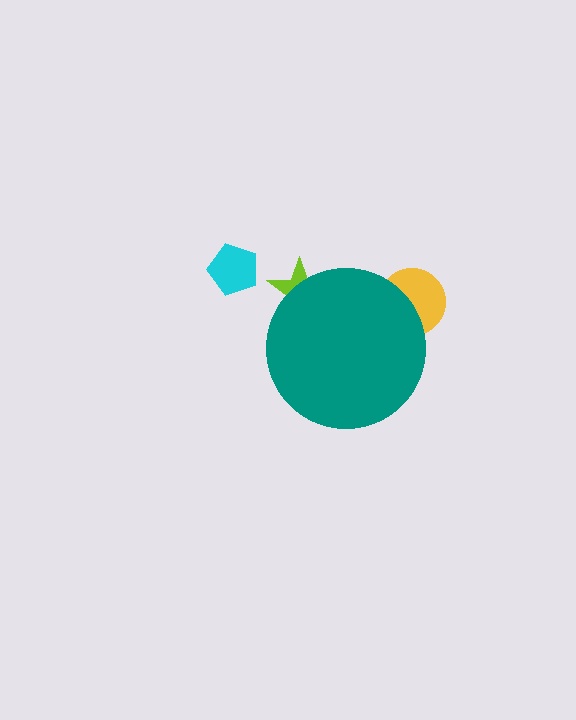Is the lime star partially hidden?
Yes, the lime star is partially hidden behind the teal circle.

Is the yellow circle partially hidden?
Yes, the yellow circle is partially hidden behind the teal circle.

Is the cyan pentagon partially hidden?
No, the cyan pentagon is fully visible.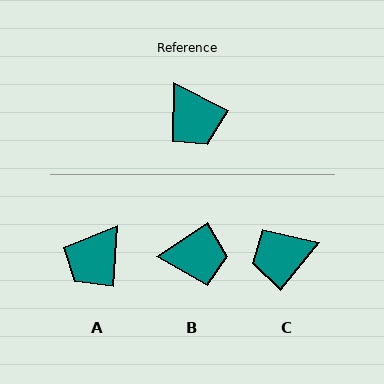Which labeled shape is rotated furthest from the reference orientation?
C, about 102 degrees away.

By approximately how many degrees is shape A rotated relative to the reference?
Approximately 67 degrees clockwise.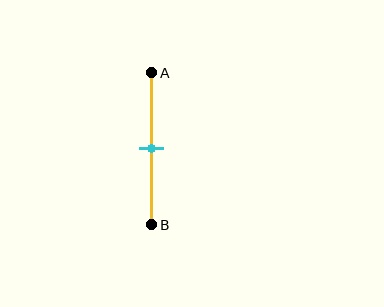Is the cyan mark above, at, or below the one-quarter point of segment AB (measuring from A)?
The cyan mark is below the one-quarter point of segment AB.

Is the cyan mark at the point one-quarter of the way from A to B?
No, the mark is at about 50% from A, not at the 25% one-quarter point.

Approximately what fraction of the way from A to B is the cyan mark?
The cyan mark is approximately 50% of the way from A to B.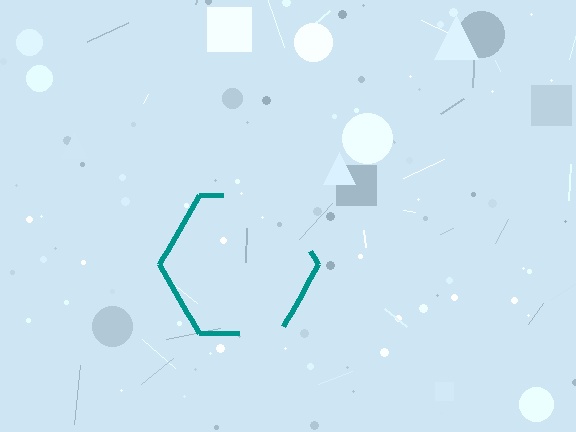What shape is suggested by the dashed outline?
The dashed outline suggests a hexagon.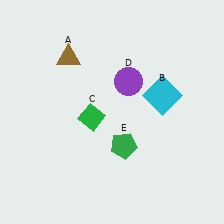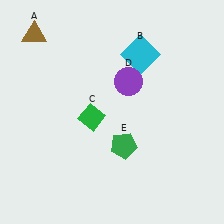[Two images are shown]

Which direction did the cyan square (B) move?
The cyan square (B) moved up.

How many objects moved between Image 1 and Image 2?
2 objects moved between the two images.